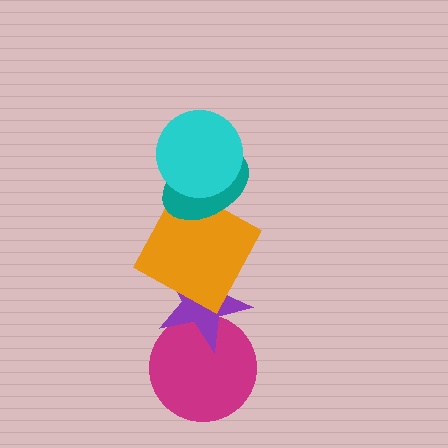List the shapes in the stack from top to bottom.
From top to bottom: the cyan circle, the teal ellipse, the orange square, the purple star, the magenta circle.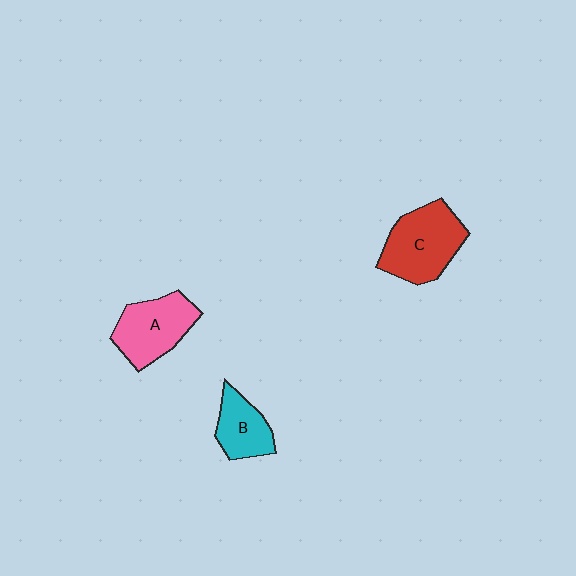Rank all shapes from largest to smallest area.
From largest to smallest: C (red), A (pink), B (cyan).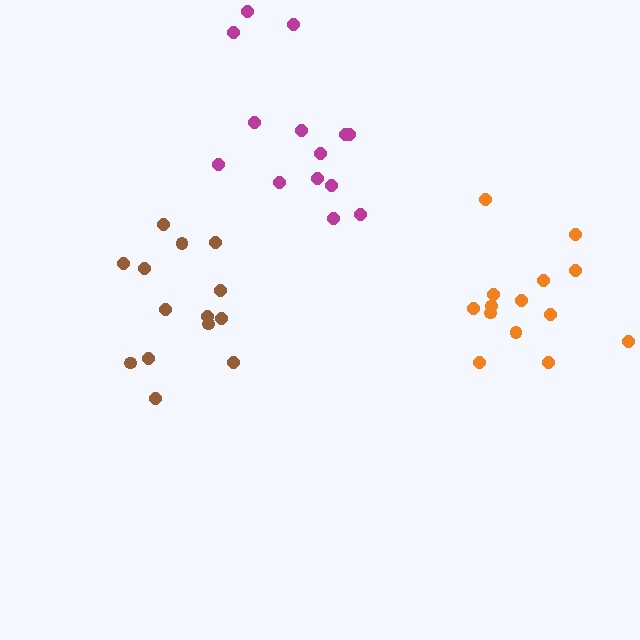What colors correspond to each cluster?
The clusters are colored: orange, magenta, brown.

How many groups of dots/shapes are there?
There are 3 groups.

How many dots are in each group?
Group 1: 14 dots, Group 2: 14 dots, Group 3: 14 dots (42 total).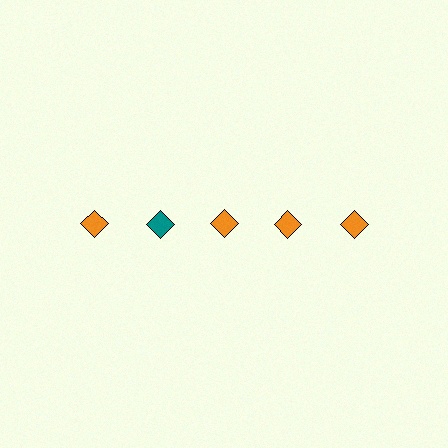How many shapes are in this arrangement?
There are 5 shapes arranged in a grid pattern.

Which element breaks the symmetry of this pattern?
The teal diamond in the top row, second from left column breaks the symmetry. All other shapes are orange diamonds.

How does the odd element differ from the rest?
It has a different color: teal instead of orange.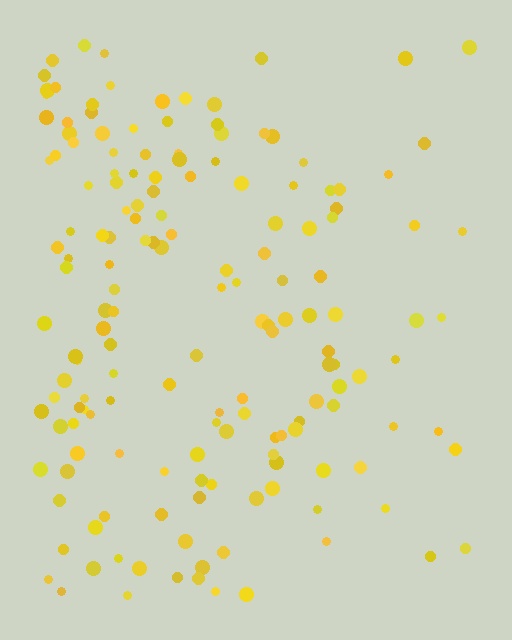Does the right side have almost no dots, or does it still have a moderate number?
Still a moderate number, just noticeably fewer than the left.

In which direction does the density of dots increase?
From right to left, with the left side densest.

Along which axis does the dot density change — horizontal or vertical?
Horizontal.